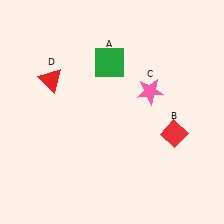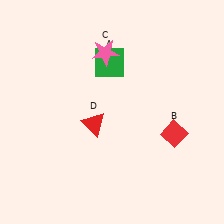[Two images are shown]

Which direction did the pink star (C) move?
The pink star (C) moved left.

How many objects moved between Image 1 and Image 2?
2 objects moved between the two images.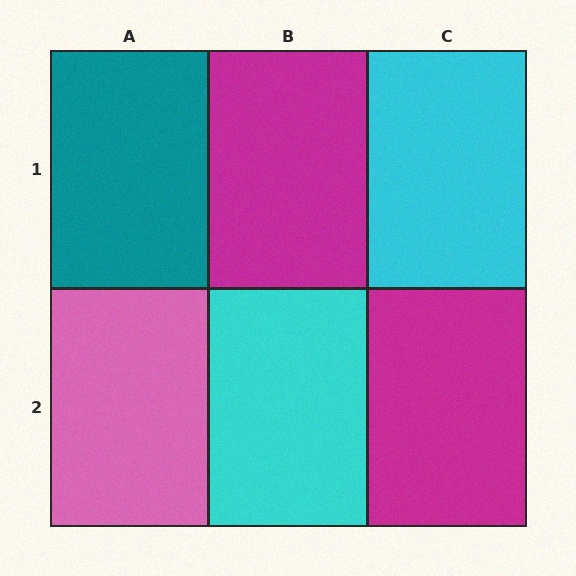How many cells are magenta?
2 cells are magenta.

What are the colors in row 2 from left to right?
Pink, cyan, magenta.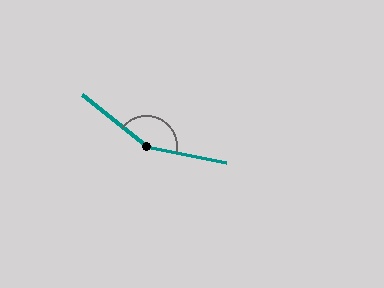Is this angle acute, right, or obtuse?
It is obtuse.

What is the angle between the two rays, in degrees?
Approximately 153 degrees.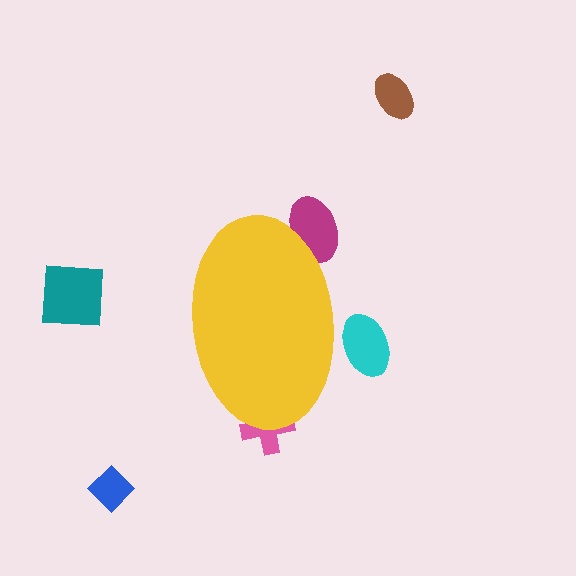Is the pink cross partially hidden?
Yes, the pink cross is partially hidden behind the yellow ellipse.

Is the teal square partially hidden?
No, the teal square is fully visible.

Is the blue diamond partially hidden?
No, the blue diamond is fully visible.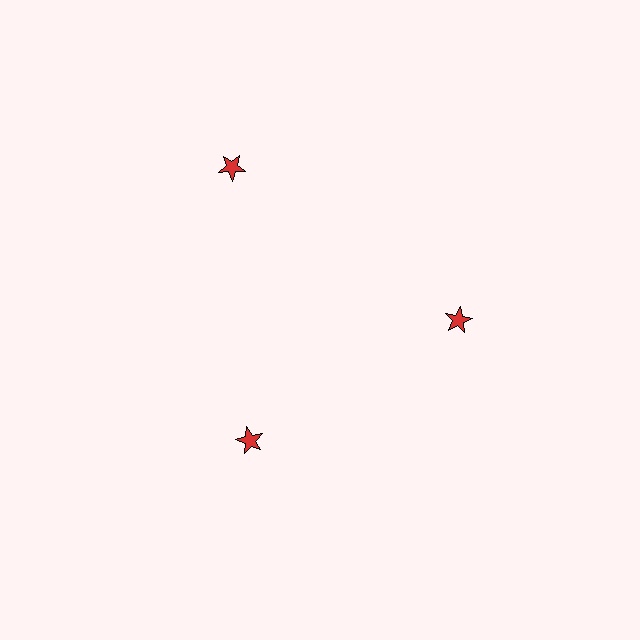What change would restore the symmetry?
The symmetry would be restored by moving it inward, back onto the ring so that all 3 stars sit at equal angles and equal distance from the center.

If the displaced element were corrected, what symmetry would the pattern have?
It would have 3-fold rotational symmetry — the pattern would map onto itself every 120 degrees.